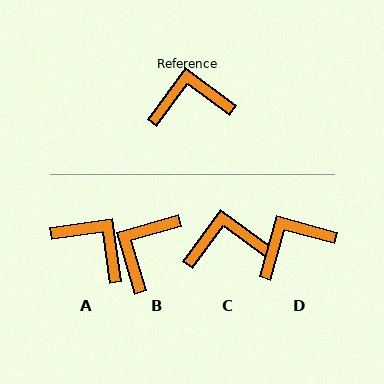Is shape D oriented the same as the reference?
No, it is off by about 21 degrees.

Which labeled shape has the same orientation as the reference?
C.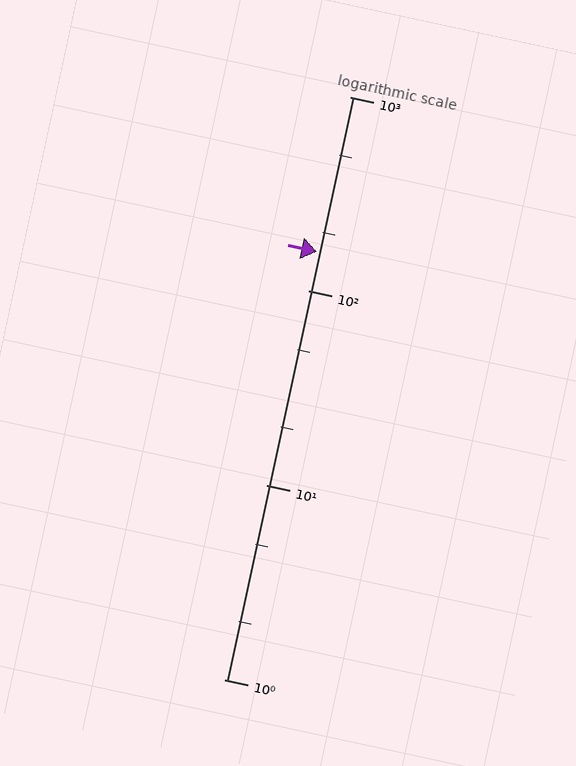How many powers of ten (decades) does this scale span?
The scale spans 3 decades, from 1 to 1000.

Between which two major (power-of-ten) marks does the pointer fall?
The pointer is between 100 and 1000.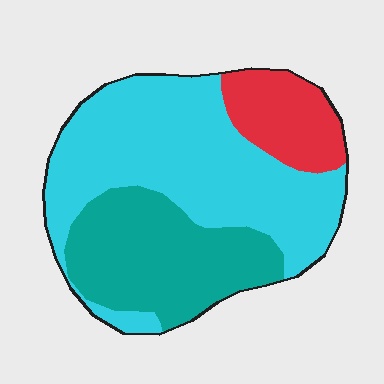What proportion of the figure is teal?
Teal takes up about one third (1/3) of the figure.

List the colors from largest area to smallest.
From largest to smallest: cyan, teal, red.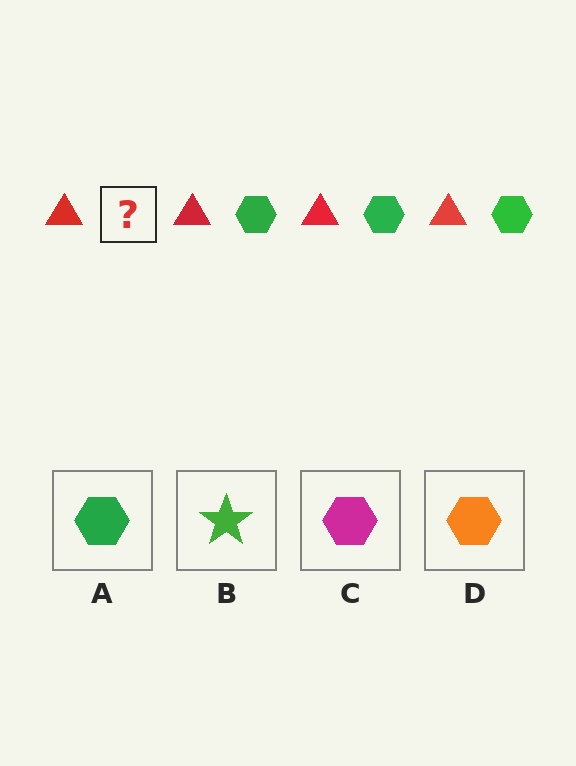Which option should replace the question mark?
Option A.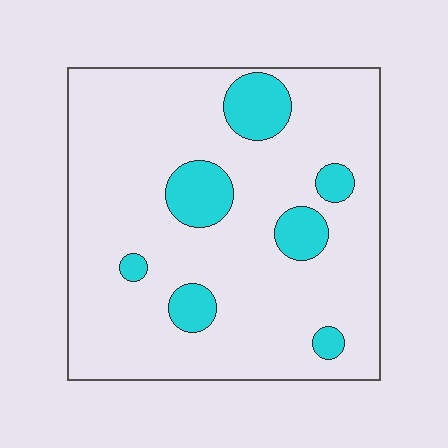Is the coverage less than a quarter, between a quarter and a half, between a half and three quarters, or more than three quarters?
Less than a quarter.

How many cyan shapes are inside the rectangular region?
7.